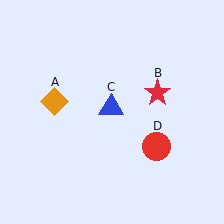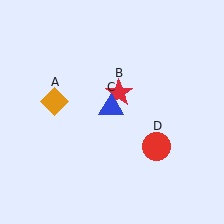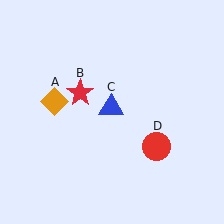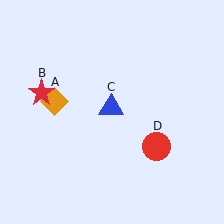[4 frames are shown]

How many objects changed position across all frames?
1 object changed position: red star (object B).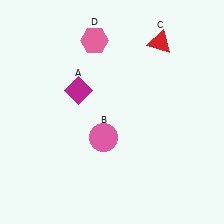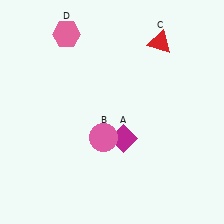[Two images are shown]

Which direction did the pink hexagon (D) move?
The pink hexagon (D) moved left.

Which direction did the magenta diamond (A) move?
The magenta diamond (A) moved down.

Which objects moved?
The objects that moved are: the magenta diamond (A), the pink hexagon (D).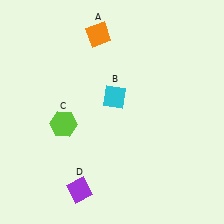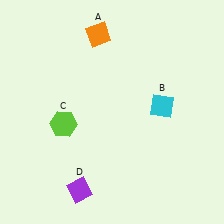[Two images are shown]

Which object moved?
The cyan diamond (B) moved right.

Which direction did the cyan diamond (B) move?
The cyan diamond (B) moved right.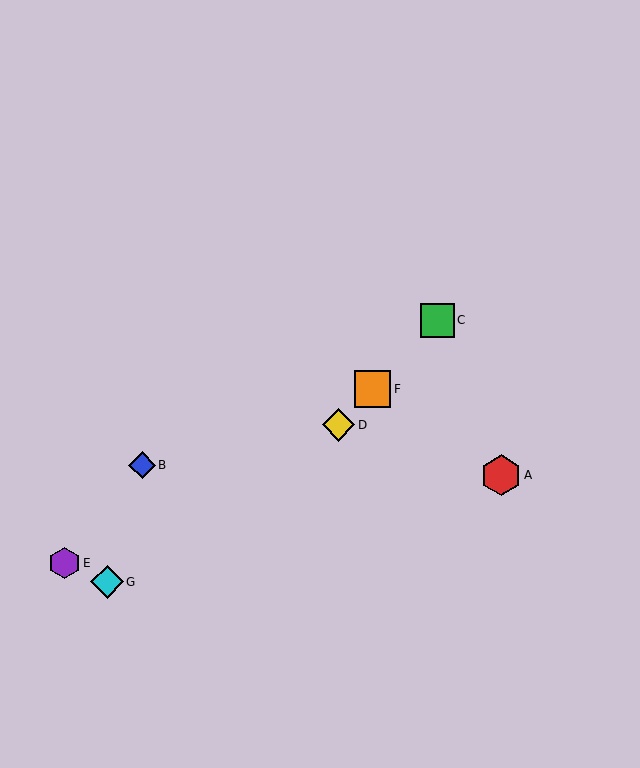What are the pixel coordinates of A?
Object A is at (501, 475).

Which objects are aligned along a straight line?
Objects C, D, F are aligned along a straight line.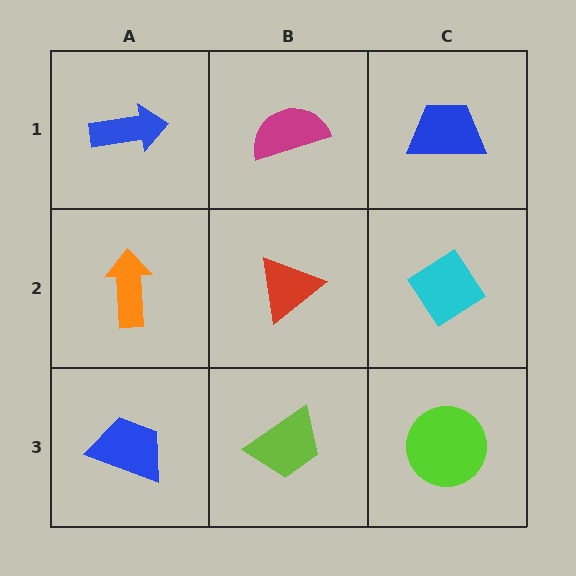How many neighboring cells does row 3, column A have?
2.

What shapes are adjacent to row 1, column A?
An orange arrow (row 2, column A), a magenta semicircle (row 1, column B).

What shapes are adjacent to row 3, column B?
A red triangle (row 2, column B), a blue trapezoid (row 3, column A), a lime circle (row 3, column C).